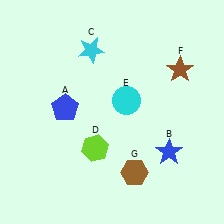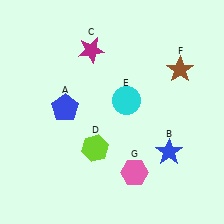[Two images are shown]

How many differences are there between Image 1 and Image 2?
There are 2 differences between the two images.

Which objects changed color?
C changed from cyan to magenta. G changed from brown to pink.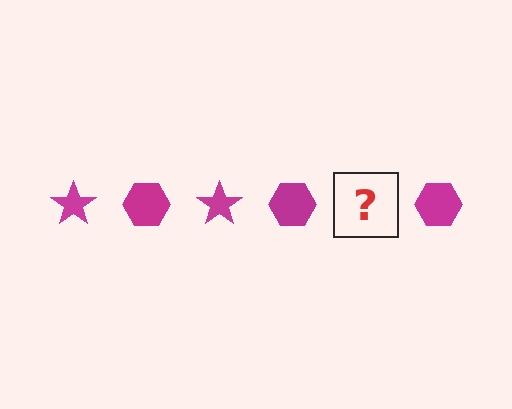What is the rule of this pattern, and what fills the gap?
The rule is that the pattern cycles through star, hexagon shapes in magenta. The gap should be filled with a magenta star.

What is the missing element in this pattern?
The missing element is a magenta star.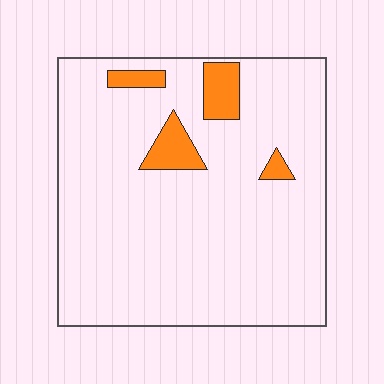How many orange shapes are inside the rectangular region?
4.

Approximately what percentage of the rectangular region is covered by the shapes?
Approximately 10%.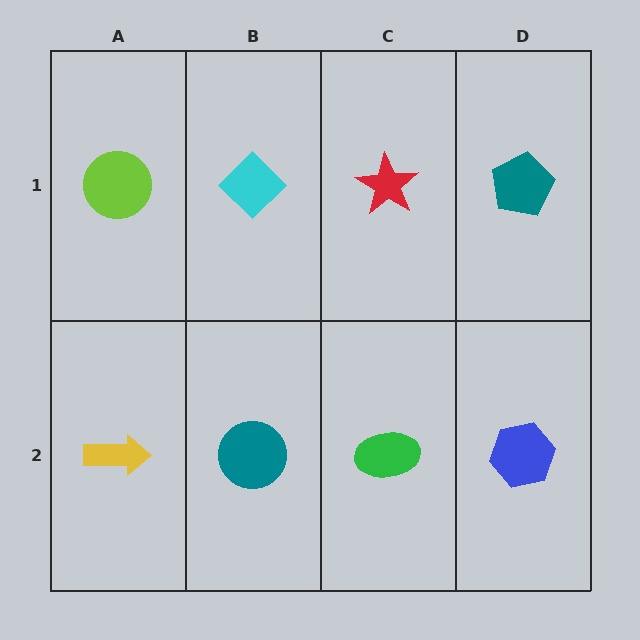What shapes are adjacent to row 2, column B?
A cyan diamond (row 1, column B), a yellow arrow (row 2, column A), a green ellipse (row 2, column C).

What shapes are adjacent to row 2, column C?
A red star (row 1, column C), a teal circle (row 2, column B), a blue hexagon (row 2, column D).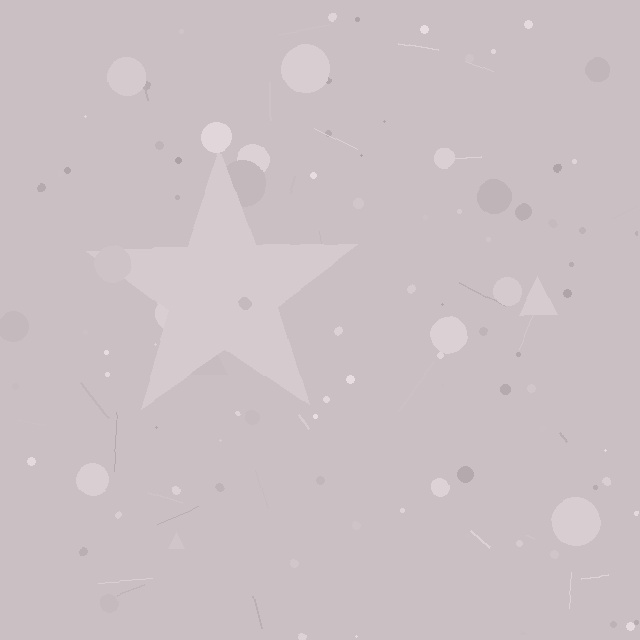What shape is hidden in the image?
A star is hidden in the image.